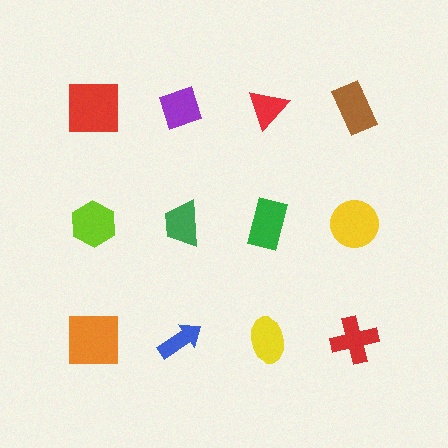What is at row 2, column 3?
A green rectangle.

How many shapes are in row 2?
4 shapes.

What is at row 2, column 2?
A green trapezoid.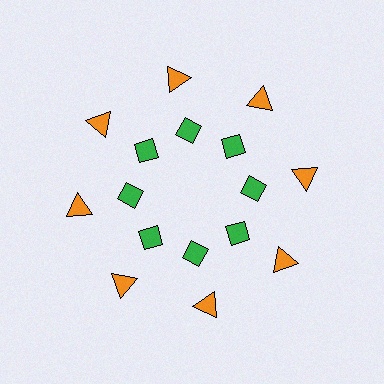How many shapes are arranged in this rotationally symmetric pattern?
There are 16 shapes, arranged in 8 groups of 2.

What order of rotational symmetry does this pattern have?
This pattern has 8-fold rotational symmetry.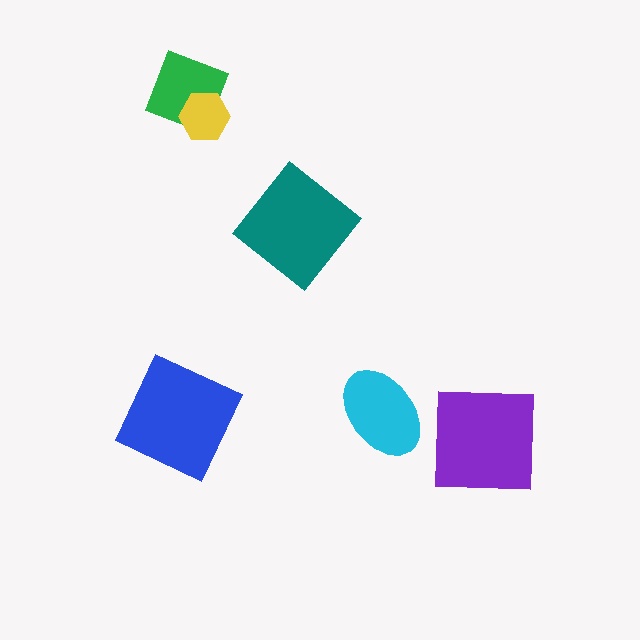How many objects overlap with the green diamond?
1 object overlaps with the green diamond.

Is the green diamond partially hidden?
Yes, it is partially covered by another shape.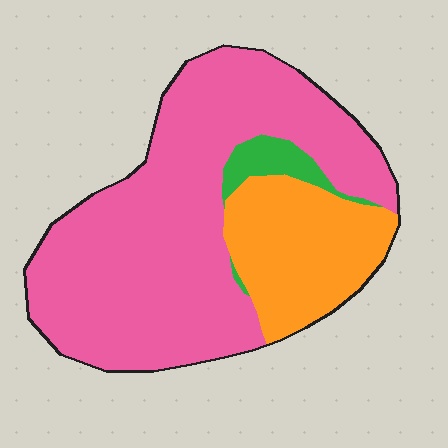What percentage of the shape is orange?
Orange covers 24% of the shape.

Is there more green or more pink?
Pink.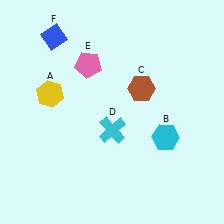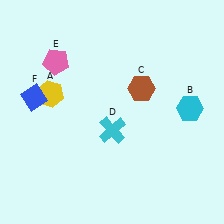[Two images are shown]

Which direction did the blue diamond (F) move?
The blue diamond (F) moved down.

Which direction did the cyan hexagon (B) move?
The cyan hexagon (B) moved up.